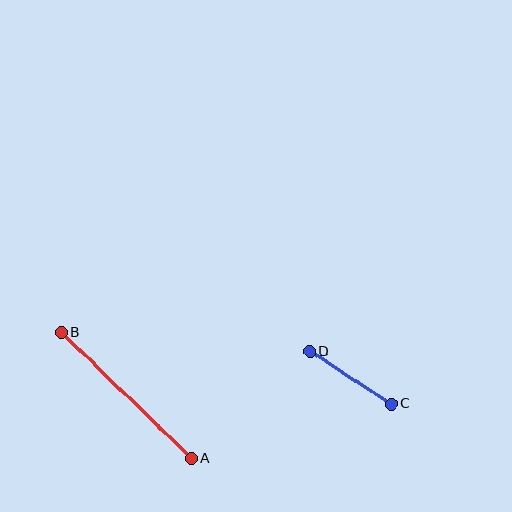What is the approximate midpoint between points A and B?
The midpoint is at approximately (126, 395) pixels.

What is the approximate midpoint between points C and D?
The midpoint is at approximately (350, 378) pixels.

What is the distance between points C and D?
The distance is approximately 97 pixels.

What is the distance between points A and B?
The distance is approximately 181 pixels.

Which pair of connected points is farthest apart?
Points A and B are farthest apart.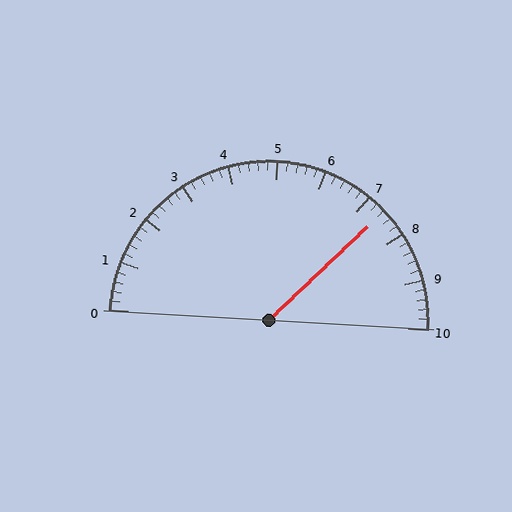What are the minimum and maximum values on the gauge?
The gauge ranges from 0 to 10.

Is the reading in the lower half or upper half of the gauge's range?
The reading is in the upper half of the range (0 to 10).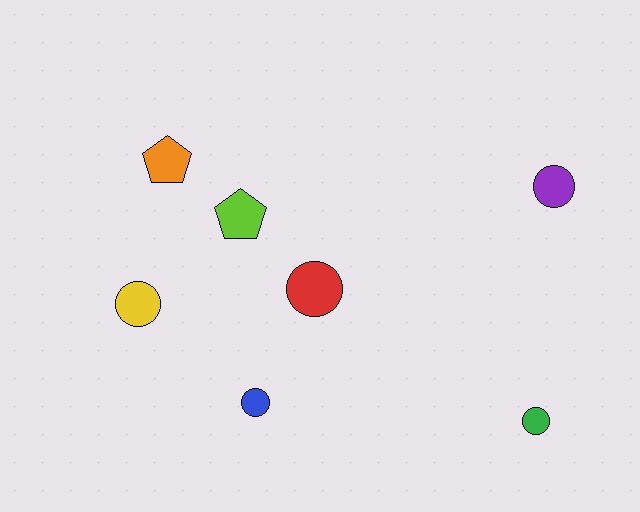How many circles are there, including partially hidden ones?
There are 5 circles.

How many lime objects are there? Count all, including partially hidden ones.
There is 1 lime object.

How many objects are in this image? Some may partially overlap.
There are 7 objects.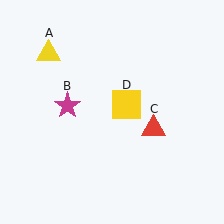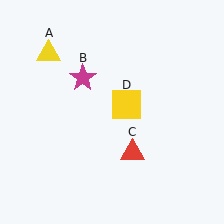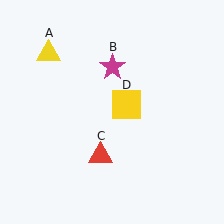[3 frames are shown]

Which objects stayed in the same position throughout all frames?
Yellow triangle (object A) and yellow square (object D) remained stationary.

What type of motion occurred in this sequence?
The magenta star (object B), red triangle (object C) rotated clockwise around the center of the scene.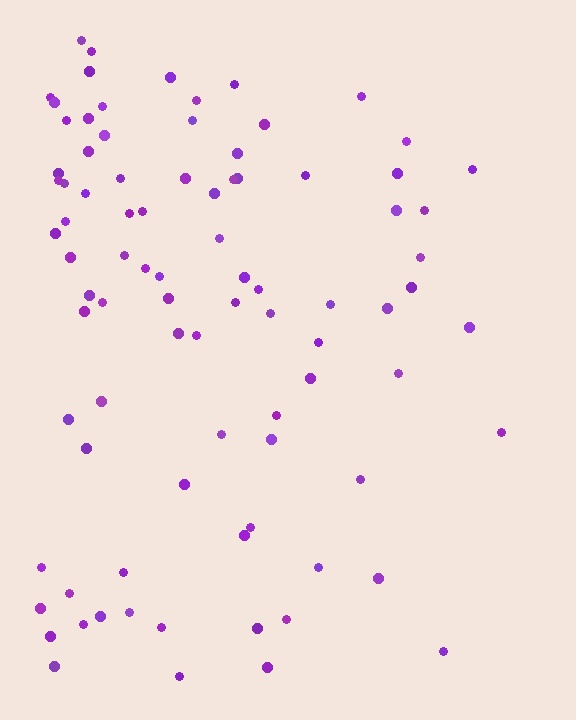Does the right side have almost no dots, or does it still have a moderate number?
Still a moderate number, just noticeably fewer than the left.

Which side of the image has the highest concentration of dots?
The left.